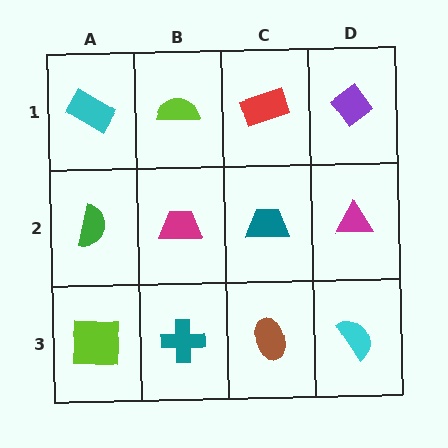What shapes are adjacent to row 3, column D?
A magenta triangle (row 2, column D), a brown ellipse (row 3, column C).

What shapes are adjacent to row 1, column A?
A green semicircle (row 2, column A), a lime semicircle (row 1, column B).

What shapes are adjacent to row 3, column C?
A teal trapezoid (row 2, column C), a teal cross (row 3, column B), a cyan semicircle (row 3, column D).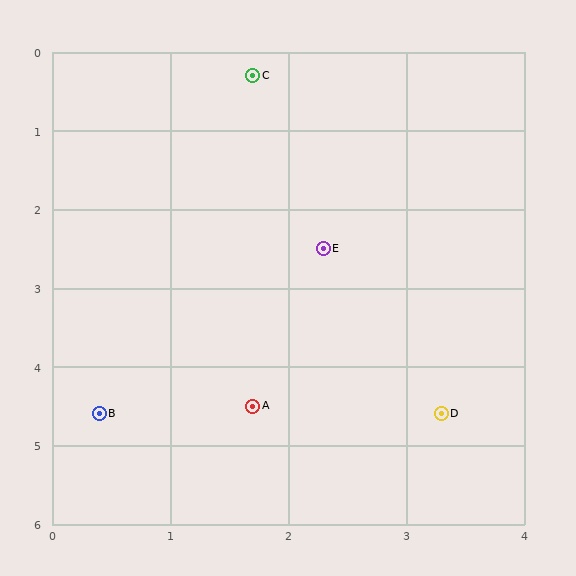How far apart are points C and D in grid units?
Points C and D are about 4.6 grid units apart.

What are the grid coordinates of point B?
Point B is at approximately (0.4, 4.6).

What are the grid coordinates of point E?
Point E is at approximately (2.3, 2.5).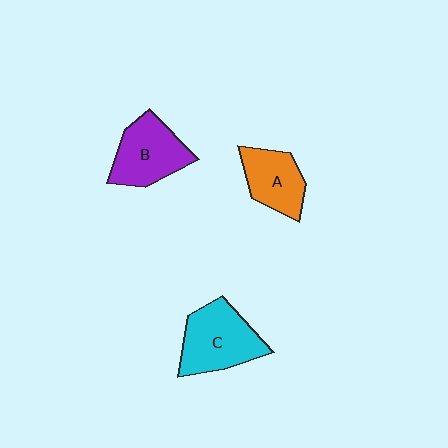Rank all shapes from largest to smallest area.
From largest to smallest: C (cyan), B (purple), A (orange).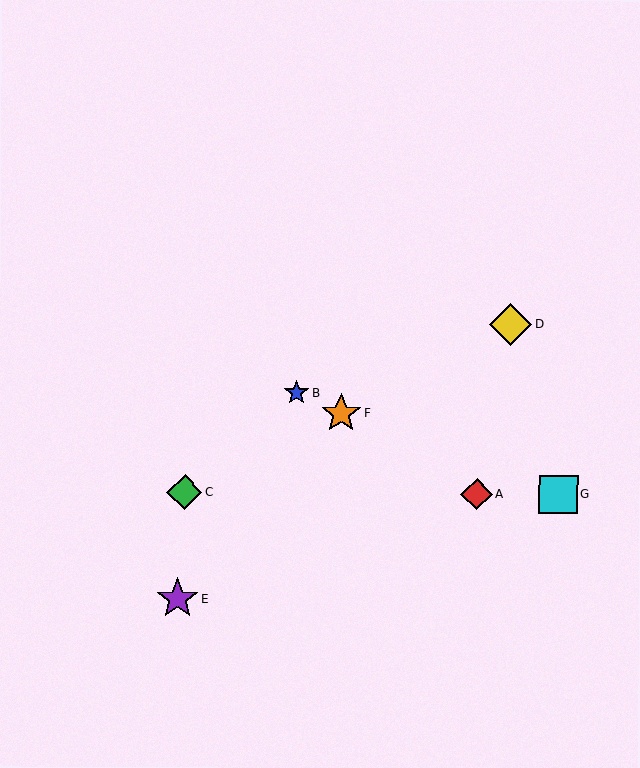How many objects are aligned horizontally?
3 objects (A, C, G) are aligned horizontally.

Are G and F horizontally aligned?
No, G is at y≈494 and F is at y≈414.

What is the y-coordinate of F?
Object F is at y≈414.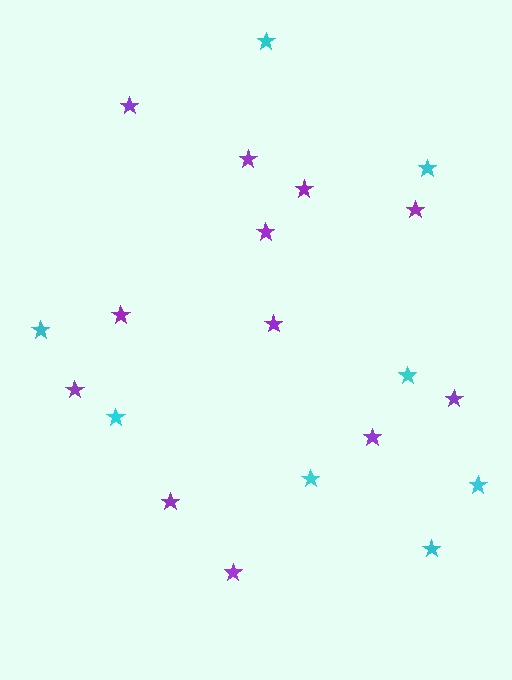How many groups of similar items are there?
There are 2 groups: one group of cyan stars (8) and one group of purple stars (12).